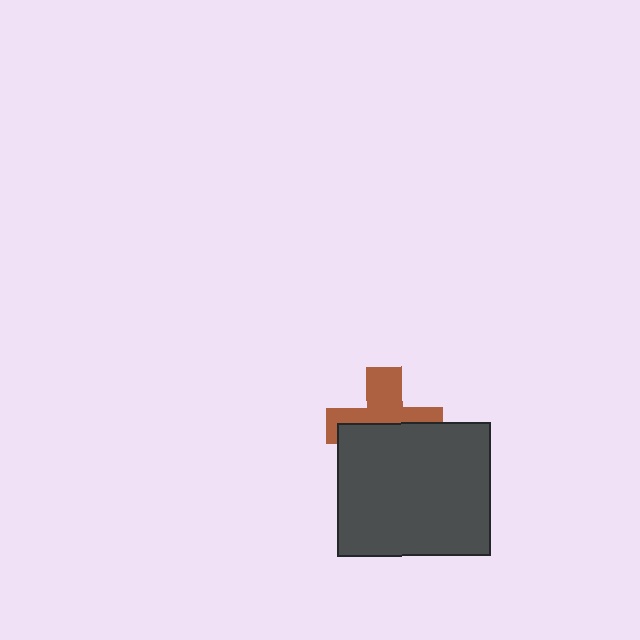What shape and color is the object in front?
The object in front is a dark gray rectangle.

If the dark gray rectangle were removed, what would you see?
You would see the complete brown cross.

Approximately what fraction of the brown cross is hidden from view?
Roughly 51% of the brown cross is hidden behind the dark gray rectangle.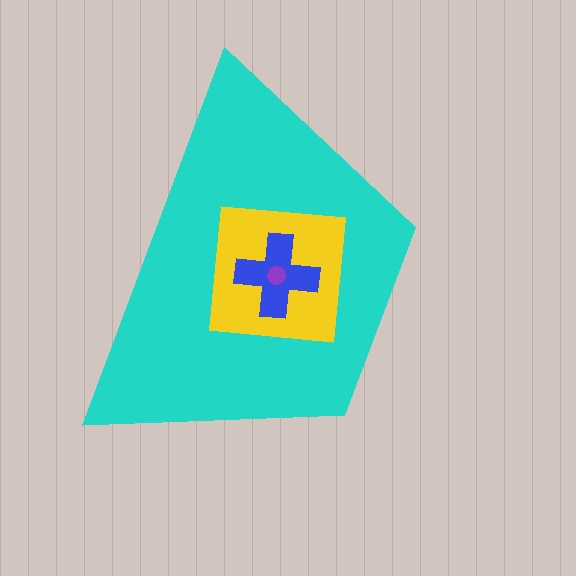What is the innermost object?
The purple circle.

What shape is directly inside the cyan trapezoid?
The yellow square.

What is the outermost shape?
The cyan trapezoid.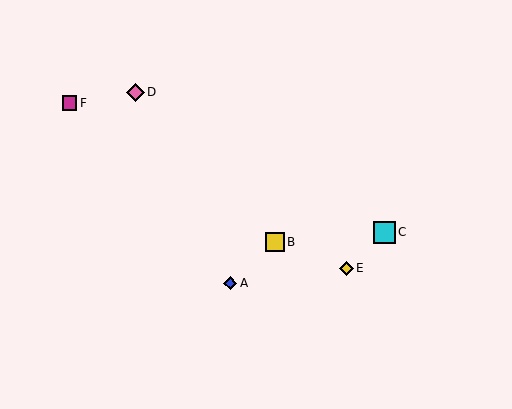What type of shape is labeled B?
Shape B is a yellow square.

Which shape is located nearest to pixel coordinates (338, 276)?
The yellow diamond (labeled E) at (347, 268) is nearest to that location.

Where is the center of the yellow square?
The center of the yellow square is at (275, 242).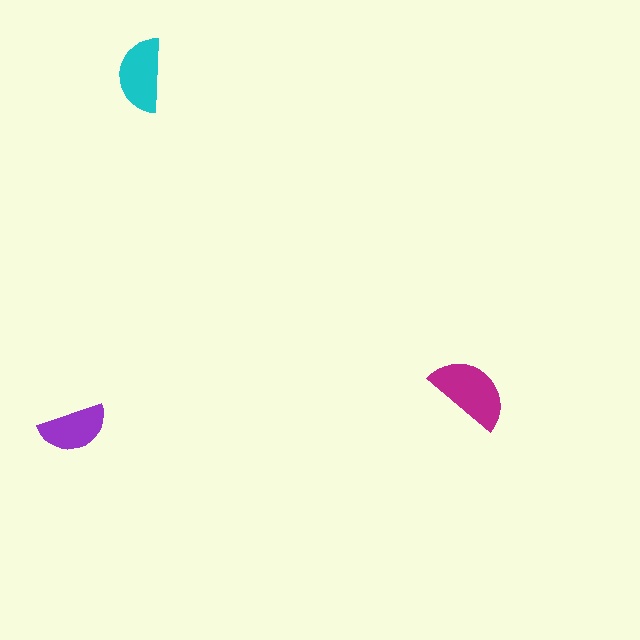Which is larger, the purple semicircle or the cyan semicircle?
The cyan one.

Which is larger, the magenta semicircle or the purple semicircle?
The magenta one.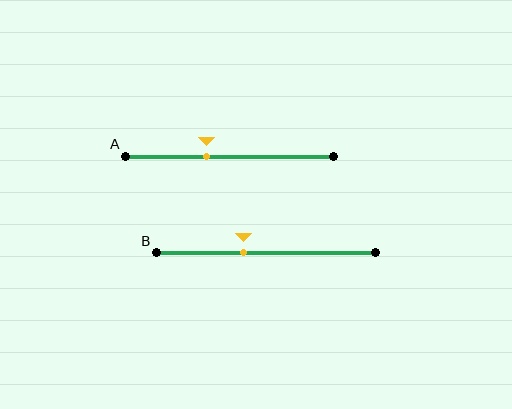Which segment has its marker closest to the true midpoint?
Segment B has its marker closest to the true midpoint.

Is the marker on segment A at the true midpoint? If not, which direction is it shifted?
No, the marker on segment A is shifted to the left by about 11% of the segment length.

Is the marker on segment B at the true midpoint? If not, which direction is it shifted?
No, the marker on segment B is shifted to the left by about 10% of the segment length.